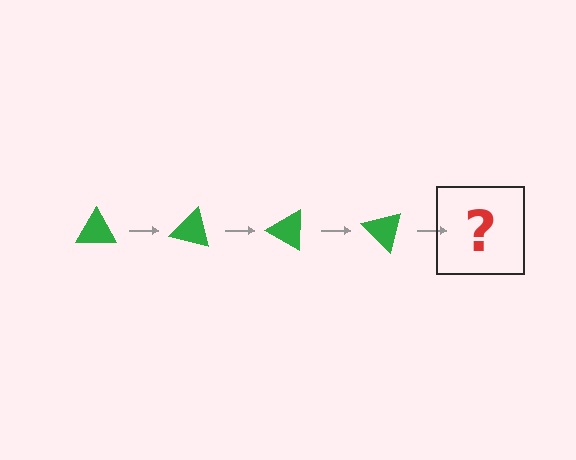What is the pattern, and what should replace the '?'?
The pattern is that the triangle rotates 15 degrees each step. The '?' should be a green triangle rotated 60 degrees.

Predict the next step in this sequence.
The next step is a green triangle rotated 60 degrees.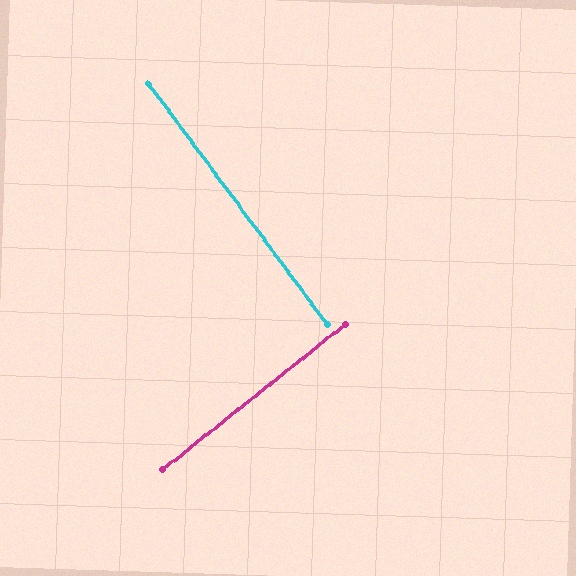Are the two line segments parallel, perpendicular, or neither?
Perpendicular — they meet at approximately 88°.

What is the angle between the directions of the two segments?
Approximately 88 degrees.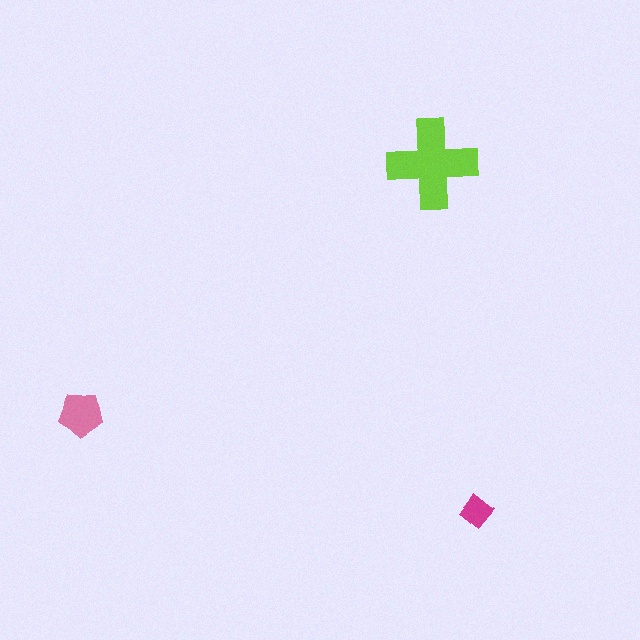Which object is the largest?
The lime cross.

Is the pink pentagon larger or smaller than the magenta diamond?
Larger.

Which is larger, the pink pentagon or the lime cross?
The lime cross.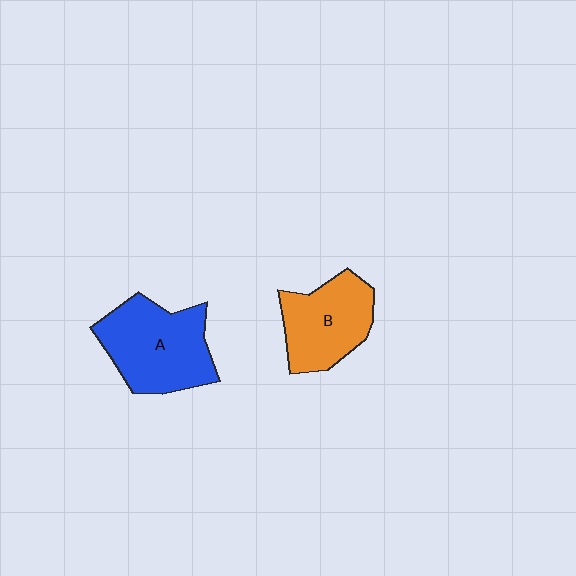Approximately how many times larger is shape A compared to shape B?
Approximately 1.2 times.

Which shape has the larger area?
Shape A (blue).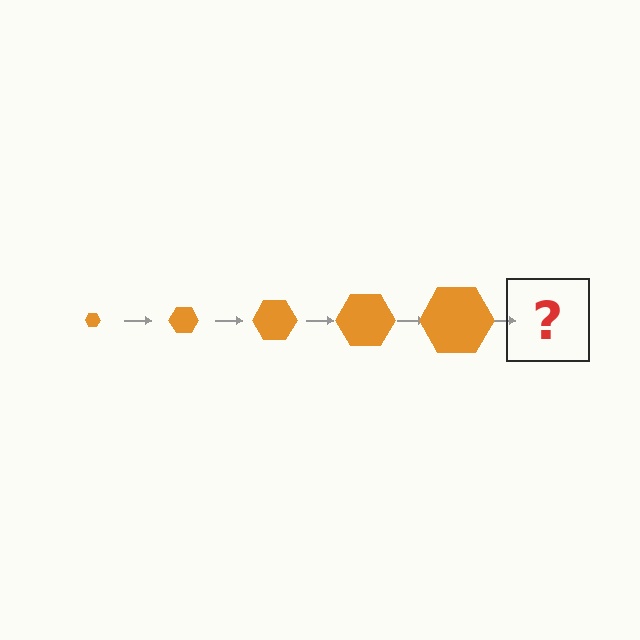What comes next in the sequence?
The next element should be an orange hexagon, larger than the previous one.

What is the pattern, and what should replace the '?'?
The pattern is that the hexagon gets progressively larger each step. The '?' should be an orange hexagon, larger than the previous one.